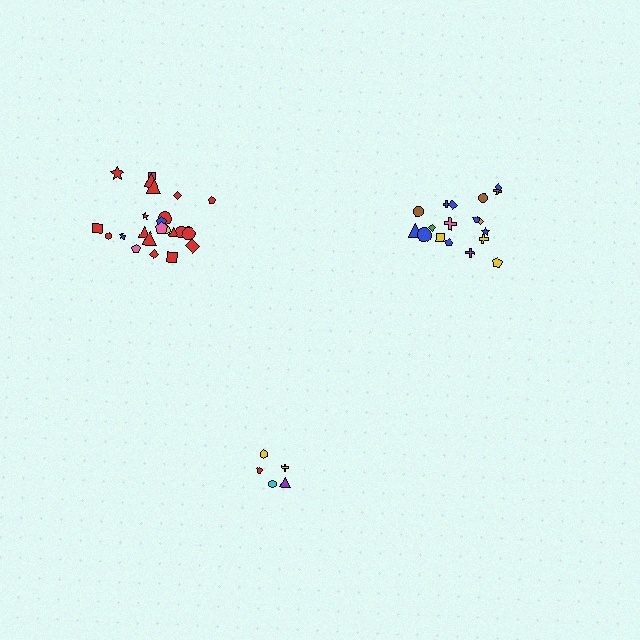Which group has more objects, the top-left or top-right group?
The top-left group.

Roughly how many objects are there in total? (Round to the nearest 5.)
Roughly 50 objects in total.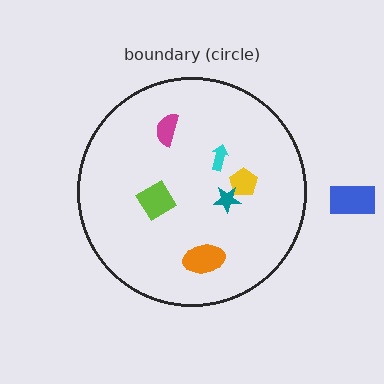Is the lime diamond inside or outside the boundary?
Inside.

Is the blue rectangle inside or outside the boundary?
Outside.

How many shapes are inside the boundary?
6 inside, 1 outside.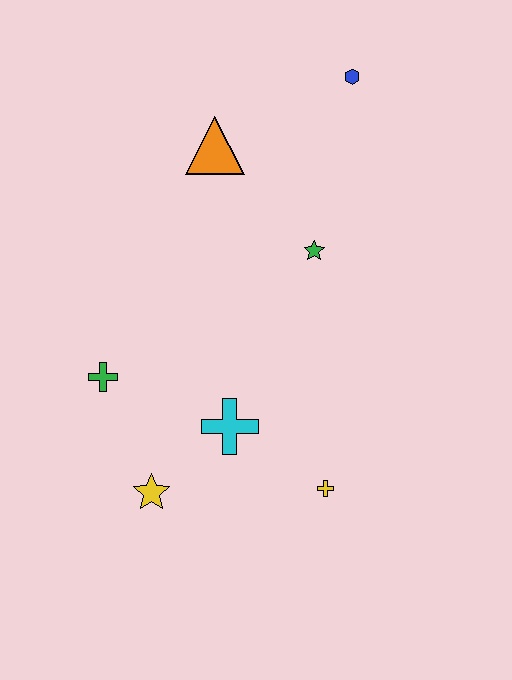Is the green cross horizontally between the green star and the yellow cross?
No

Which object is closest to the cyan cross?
The yellow star is closest to the cyan cross.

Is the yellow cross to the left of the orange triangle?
No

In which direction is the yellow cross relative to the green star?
The yellow cross is below the green star.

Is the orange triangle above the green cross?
Yes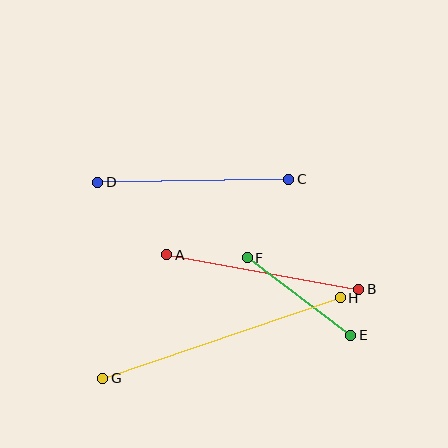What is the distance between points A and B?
The distance is approximately 195 pixels.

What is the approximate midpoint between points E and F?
The midpoint is at approximately (299, 297) pixels.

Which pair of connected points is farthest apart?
Points G and H are farthest apart.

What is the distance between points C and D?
The distance is approximately 191 pixels.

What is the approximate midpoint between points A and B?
The midpoint is at approximately (263, 272) pixels.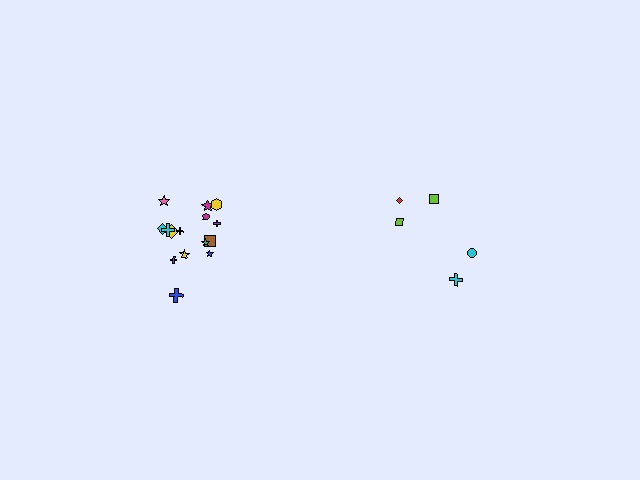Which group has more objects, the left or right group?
The left group.